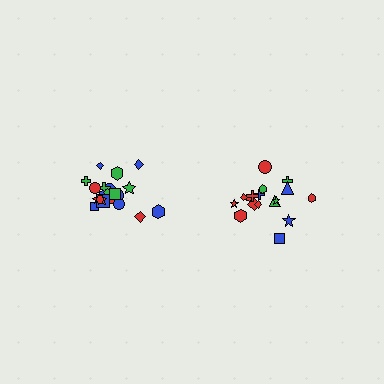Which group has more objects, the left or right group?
The left group.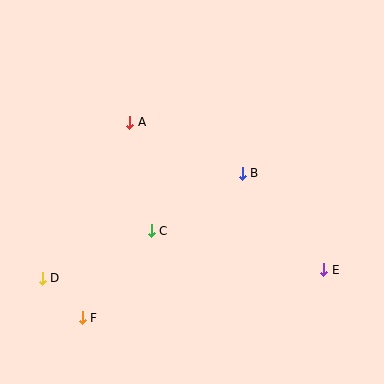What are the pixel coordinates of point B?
Point B is at (242, 173).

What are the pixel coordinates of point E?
Point E is at (324, 270).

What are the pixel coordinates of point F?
Point F is at (82, 318).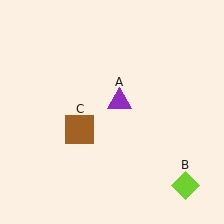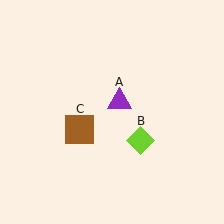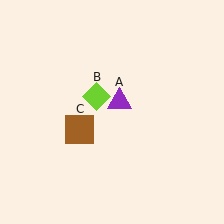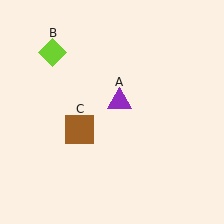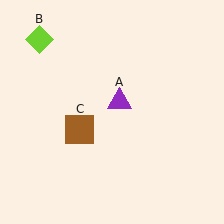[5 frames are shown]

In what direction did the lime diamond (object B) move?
The lime diamond (object B) moved up and to the left.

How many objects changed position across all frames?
1 object changed position: lime diamond (object B).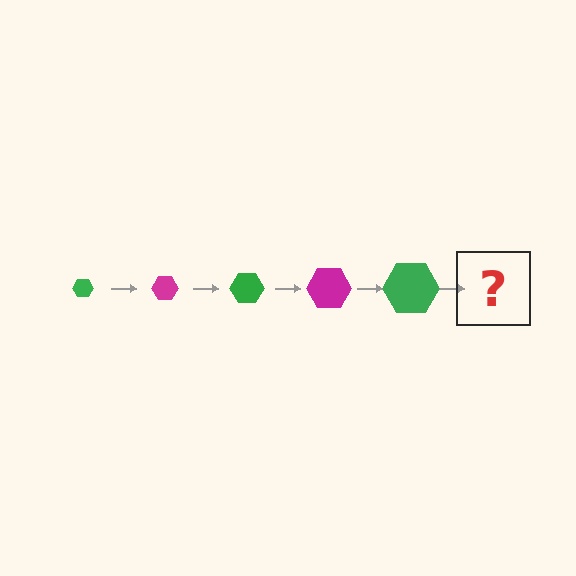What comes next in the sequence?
The next element should be a magenta hexagon, larger than the previous one.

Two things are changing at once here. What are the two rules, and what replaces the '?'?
The two rules are that the hexagon grows larger each step and the color cycles through green and magenta. The '?' should be a magenta hexagon, larger than the previous one.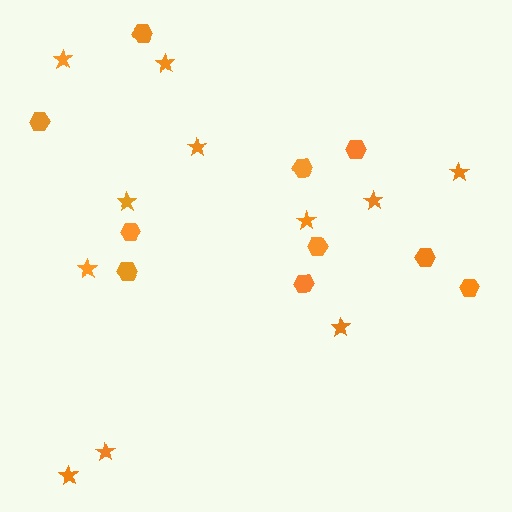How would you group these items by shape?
There are 2 groups: one group of stars (11) and one group of hexagons (10).